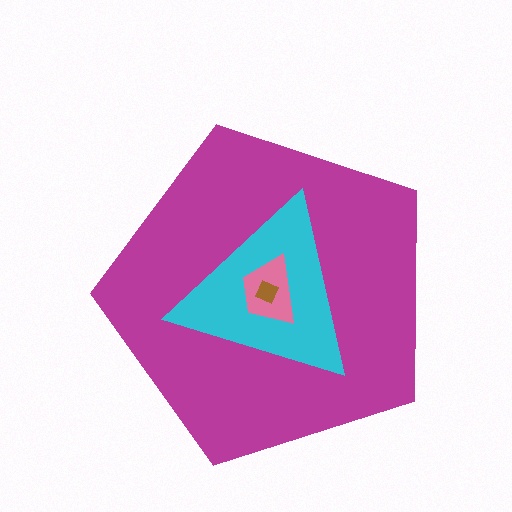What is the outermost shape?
The magenta pentagon.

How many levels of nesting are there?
4.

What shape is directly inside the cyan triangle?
The pink trapezoid.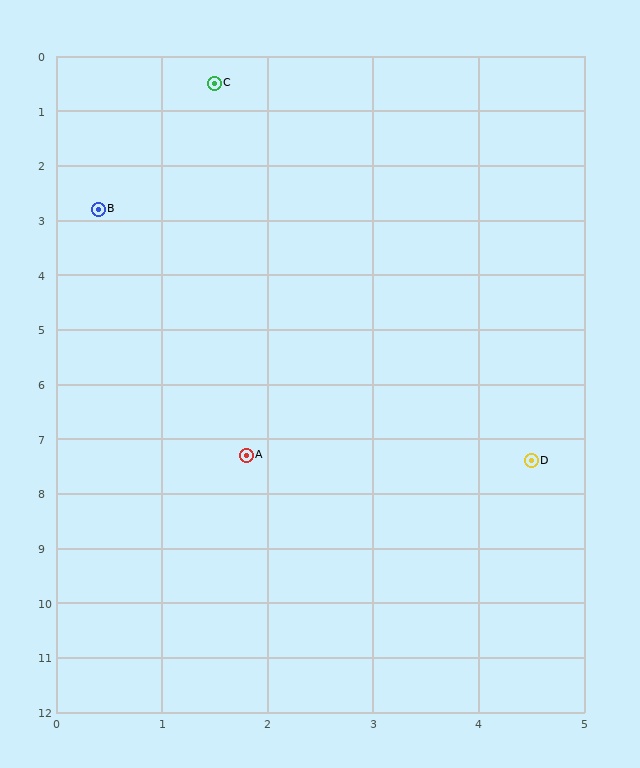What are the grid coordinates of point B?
Point B is at approximately (0.4, 2.8).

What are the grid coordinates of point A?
Point A is at approximately (1.8, 7.3).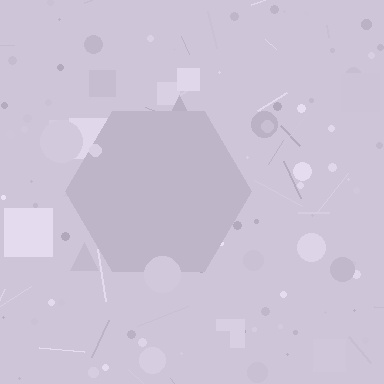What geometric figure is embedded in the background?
A hexagon is embedded in the background.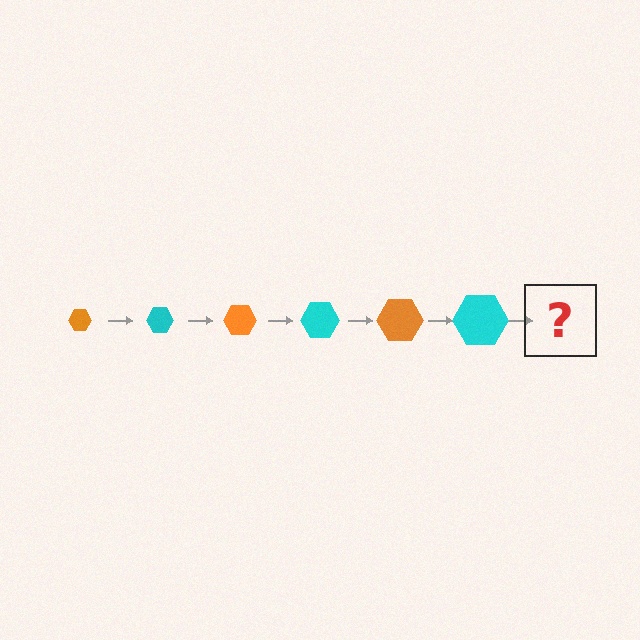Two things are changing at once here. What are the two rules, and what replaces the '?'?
The two rules are that the hexagon grows larger each step and the color cycles through orange and cyan. The '?' should be an orange hexagon, larger than the previous one.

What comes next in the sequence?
The next element should be an orange hexagon, larger than the previous one.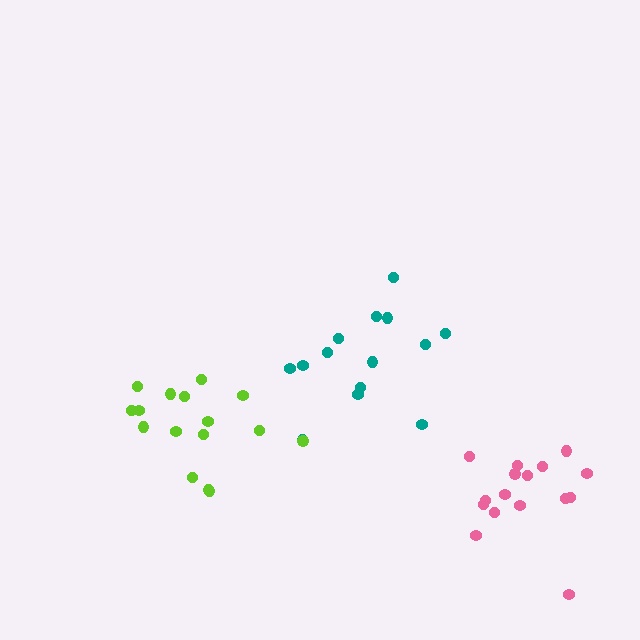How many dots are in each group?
Group 1: 14 dots, Group 2: 16 dots, Group 3: 16 dots (46 total).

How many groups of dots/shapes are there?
There are 3 groups.